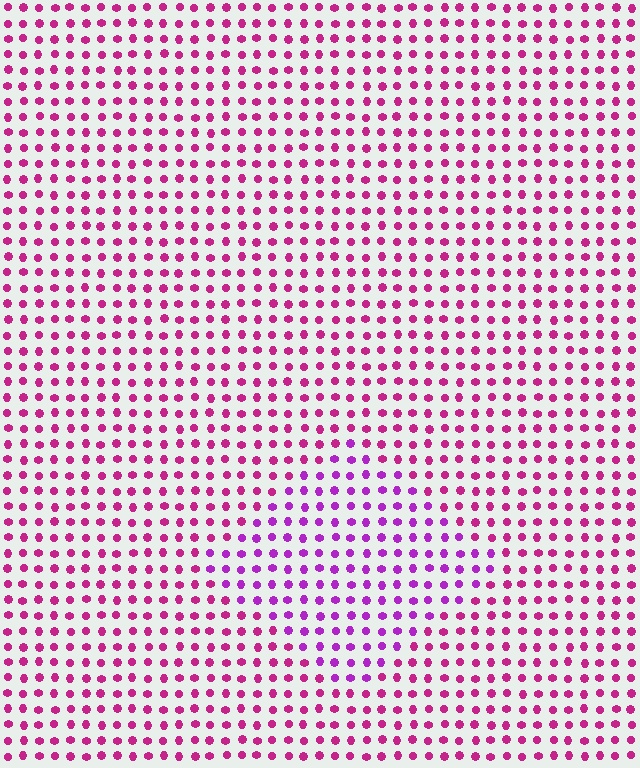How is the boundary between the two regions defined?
The boundary is defined purely by a slight shift in hue (about 30 degrees). Spacing, size, and orientation are identical on both sides.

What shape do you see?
I see a diamond.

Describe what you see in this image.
The image is filled with small magenta elements in a uniform arrangement. A diamond-shaped region is visible where the elements are tinted to a slightly different hue, forming a subtle color boundary.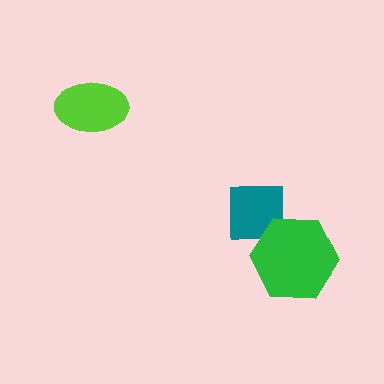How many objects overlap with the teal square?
1 object overlaps with the teal square.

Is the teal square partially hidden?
Yes, it is partially covered by another shape.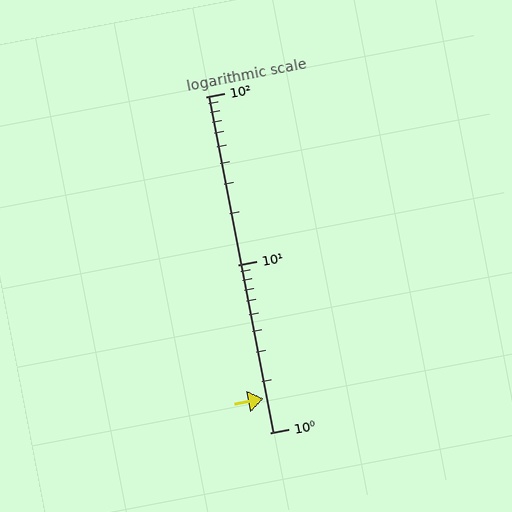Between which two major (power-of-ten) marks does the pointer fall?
The pointer is between 1 and 10.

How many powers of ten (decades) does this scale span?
The scale spans 2 decades, from 1 to 100.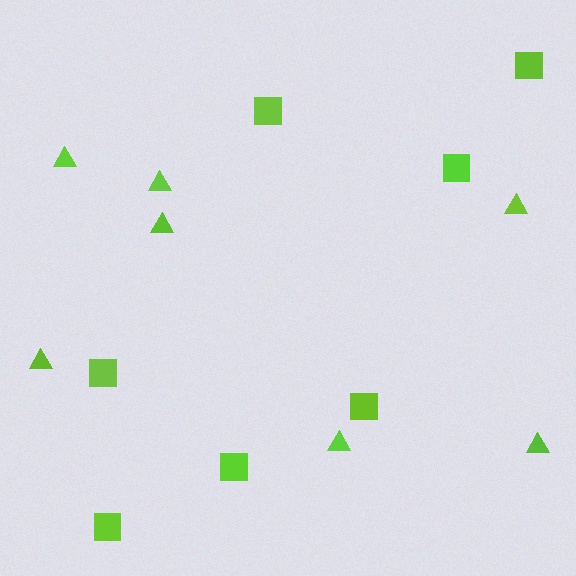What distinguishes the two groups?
There are 2 groups: one group of squares (7) and one group of triangles (7).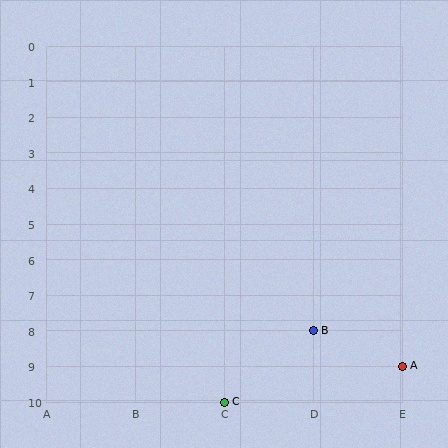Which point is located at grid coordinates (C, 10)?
Point C is at (C, 10).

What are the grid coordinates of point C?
Point C is at grid coordinates (C, 10).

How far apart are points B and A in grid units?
Points B and A are 1 column and 1 row apart (about 1.4 grid units diagonally).